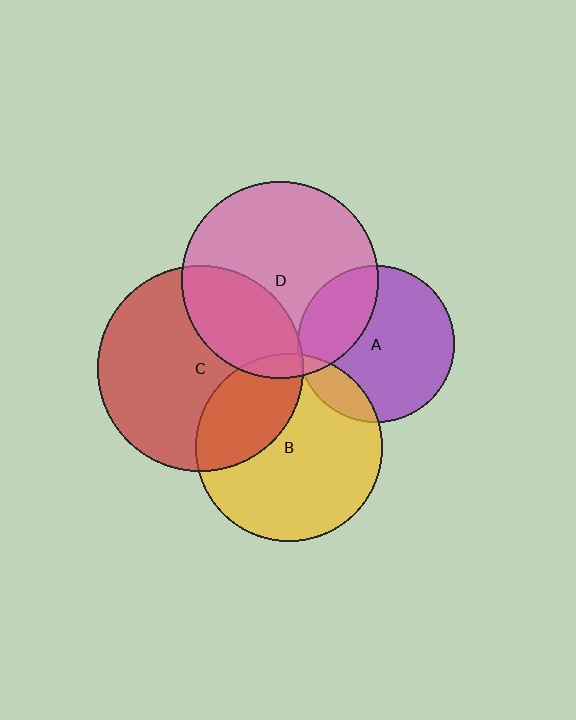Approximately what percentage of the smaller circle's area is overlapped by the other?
Approximately 30%.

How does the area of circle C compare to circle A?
Approximately 1.7 times.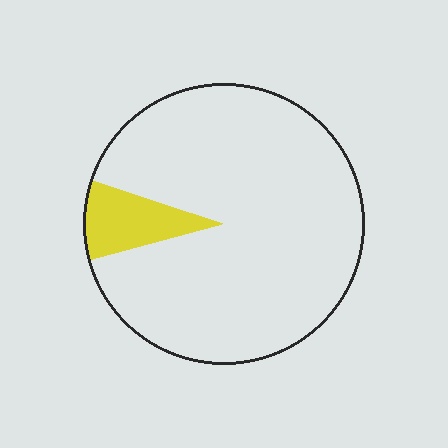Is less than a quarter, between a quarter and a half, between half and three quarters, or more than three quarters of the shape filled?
Less than a quarter.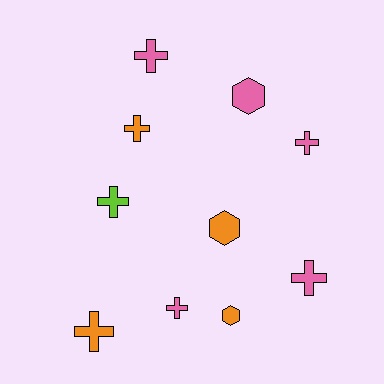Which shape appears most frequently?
Cross, with 7 objects.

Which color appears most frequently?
Pink, with 5 objects.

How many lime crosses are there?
There is 1 lime cross.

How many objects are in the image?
There are 10 objects.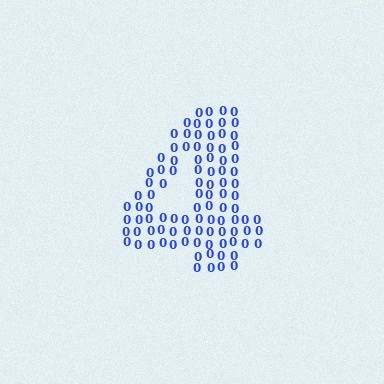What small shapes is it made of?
It is made of small digit 0's.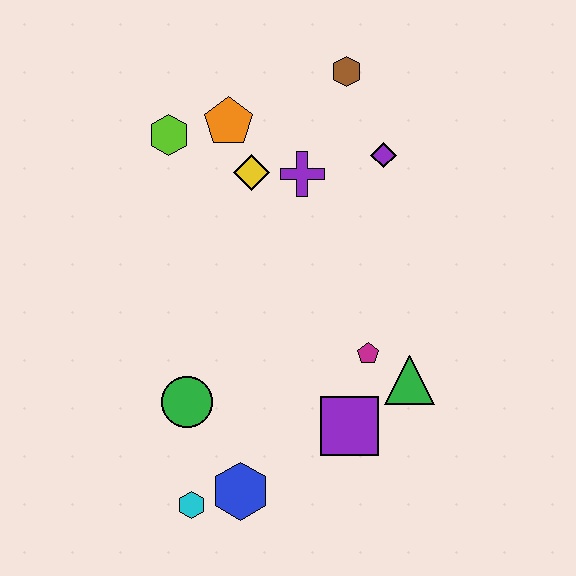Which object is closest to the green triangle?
The magenta pentagon is closest to the green triangle.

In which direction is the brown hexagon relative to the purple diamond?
The brown hexagon is above the purple diamond.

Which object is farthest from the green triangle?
The lime hexagon is farthest from the green triangle.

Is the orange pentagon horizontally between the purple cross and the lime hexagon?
Yes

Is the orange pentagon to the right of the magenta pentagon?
No